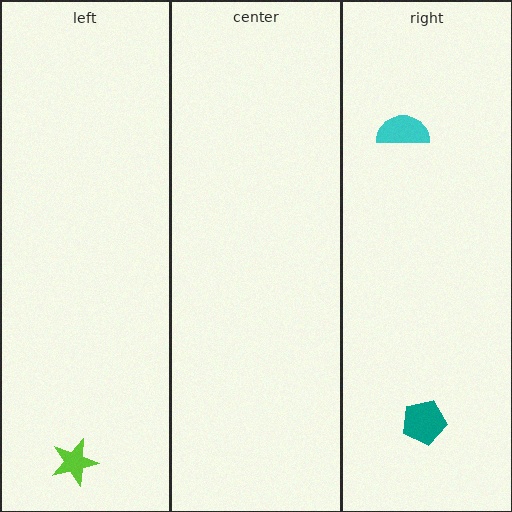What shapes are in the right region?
The cyan semicircle, the teal pentagon.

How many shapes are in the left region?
1.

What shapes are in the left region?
The lime star.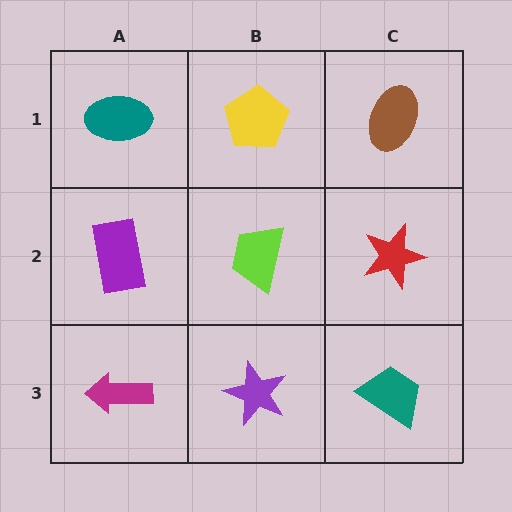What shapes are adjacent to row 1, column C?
A red star (row 2, column C), a yellow pentagon (row 1, column B).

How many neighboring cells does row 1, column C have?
2.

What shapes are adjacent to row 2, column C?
A brown ellipse (row 1, column C), a teal trapezoid (row 3, column C), a lime trapezoid (row 2, column B).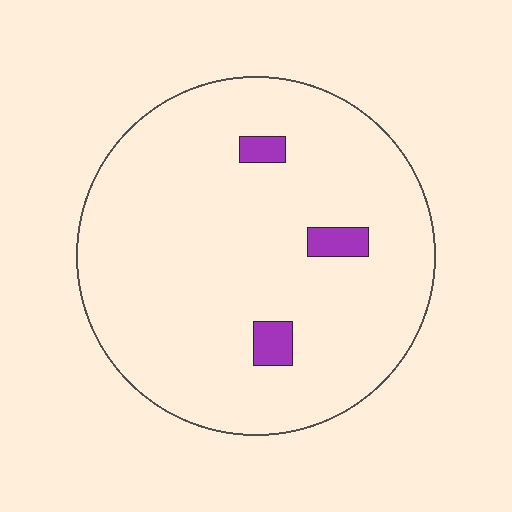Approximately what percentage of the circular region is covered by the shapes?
Approximately 5%.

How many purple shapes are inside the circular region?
3.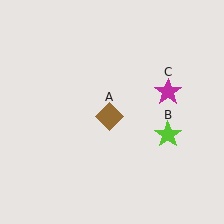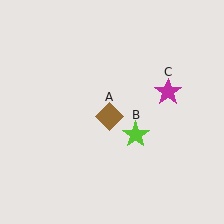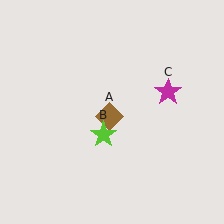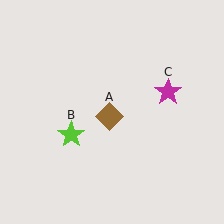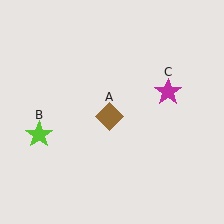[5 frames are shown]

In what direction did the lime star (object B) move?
The lime star (object B) moved left.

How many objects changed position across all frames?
1 object changed position: lime star (object B).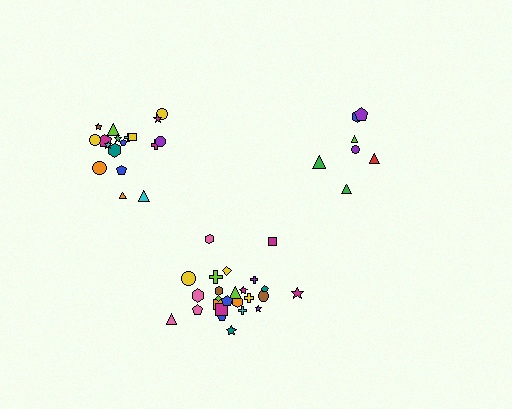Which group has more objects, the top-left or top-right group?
The top-left group.